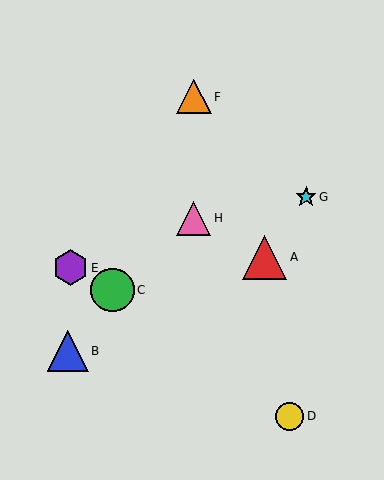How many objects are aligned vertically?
2 objects (F, H) are aligned vertically.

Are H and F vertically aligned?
Yes, both are at x≈194.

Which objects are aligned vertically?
Objects F, H are aligned vertically.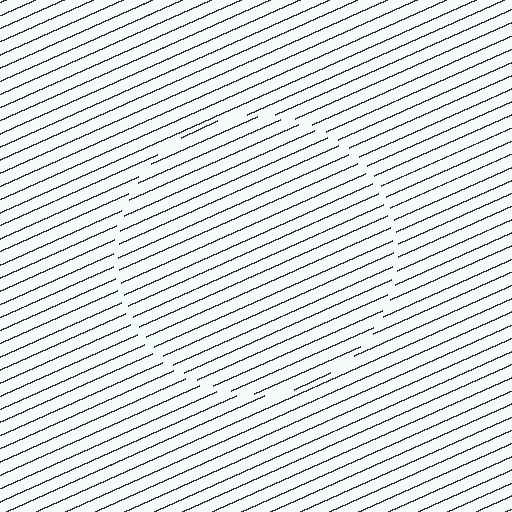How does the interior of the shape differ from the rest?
The interior of the shape contains the same grating, shifted by half a period — the contour is defined by the phase discontinuity where line-ends from the inner and outer gratings abut.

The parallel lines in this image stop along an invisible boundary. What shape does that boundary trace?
An illusory circle. The interior of the shape contains the same grating, shifted by half a period — the contour is defined by the phase discontinuity where line-ends from the inner and outer gratings abut.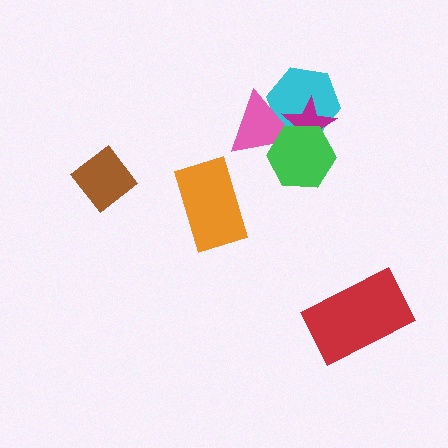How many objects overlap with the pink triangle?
3 objects overlap with the pink triangle.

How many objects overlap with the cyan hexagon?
3 objects overlap with the cyan hexagon.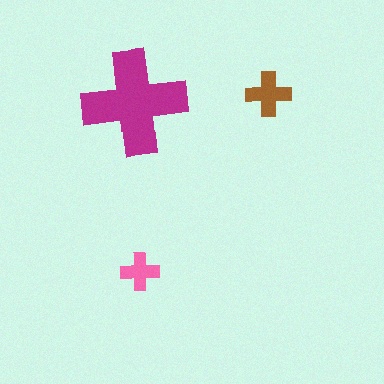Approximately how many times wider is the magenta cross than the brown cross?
About 2.5 times wider.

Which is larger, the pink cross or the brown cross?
The brown one.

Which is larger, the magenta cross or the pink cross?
The magenta one.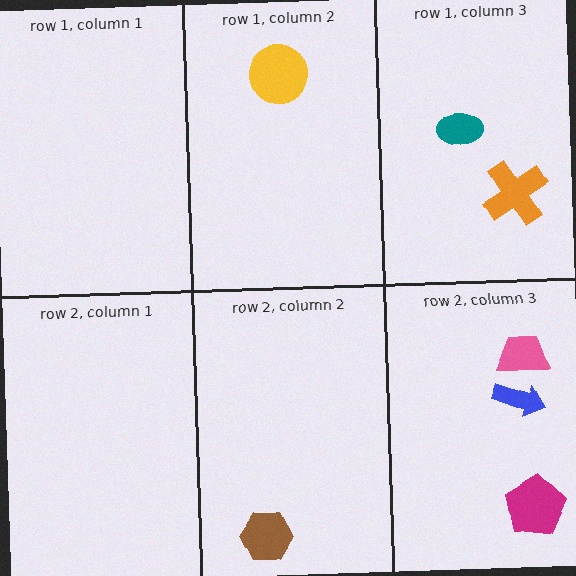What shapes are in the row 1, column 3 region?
The orange cross, the teal ellipse.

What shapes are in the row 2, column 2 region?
The brown hexagon.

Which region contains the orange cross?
The row 1, column 3 region.